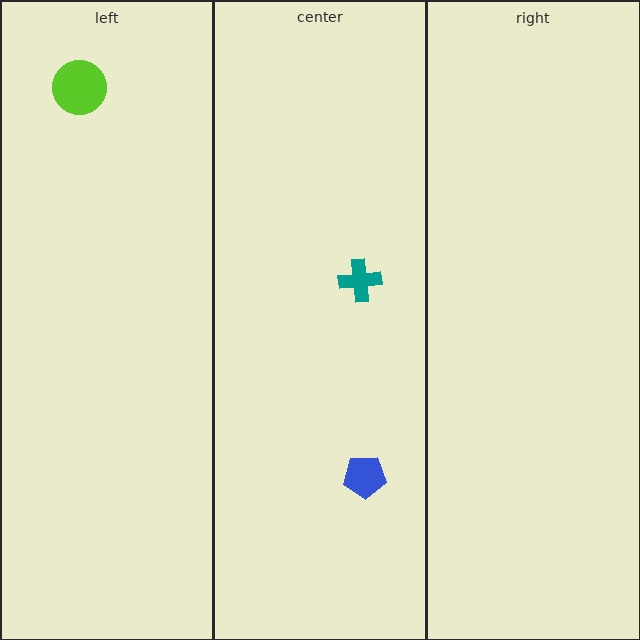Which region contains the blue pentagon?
The center region.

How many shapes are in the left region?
1.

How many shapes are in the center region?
2.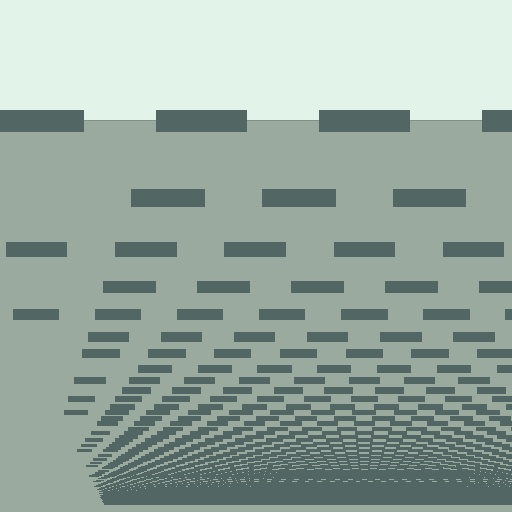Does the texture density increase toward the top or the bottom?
Density increases toward the bottom.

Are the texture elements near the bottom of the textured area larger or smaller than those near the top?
Smaller. The gradient is inverted — elements near the bottom are smaller and denser.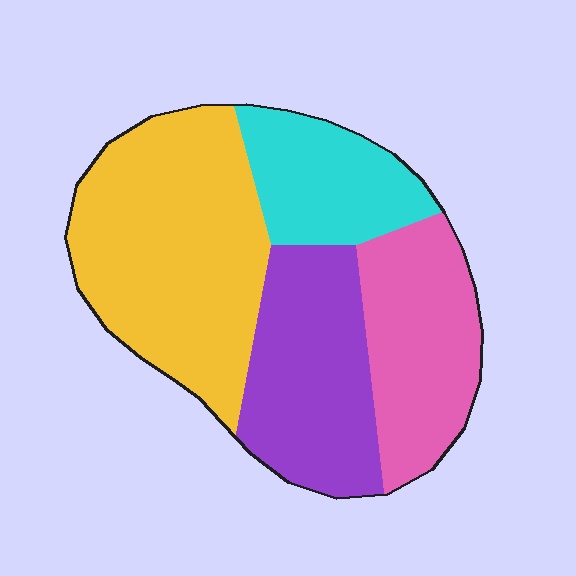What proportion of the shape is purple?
Purple takes up about one quarter (1/4) of the shape.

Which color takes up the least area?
Cyan, at roughly 15%.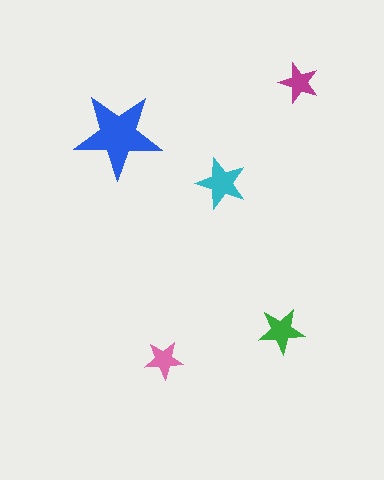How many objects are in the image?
There are 5 objects in the image.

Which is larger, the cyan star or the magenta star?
The cyan one.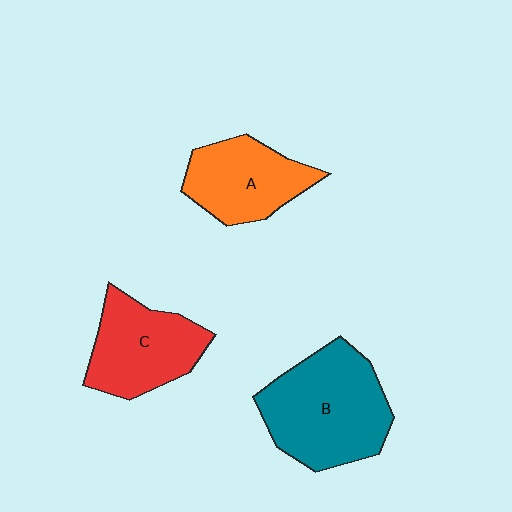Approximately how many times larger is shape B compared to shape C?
Approximately 1.4 times.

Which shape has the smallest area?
Shape A (orange).